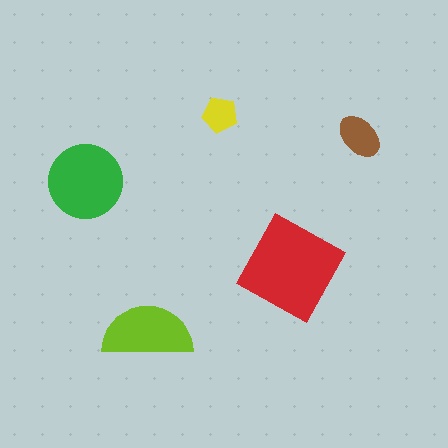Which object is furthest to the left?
The green circle is leftmost.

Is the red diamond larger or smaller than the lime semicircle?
Larger.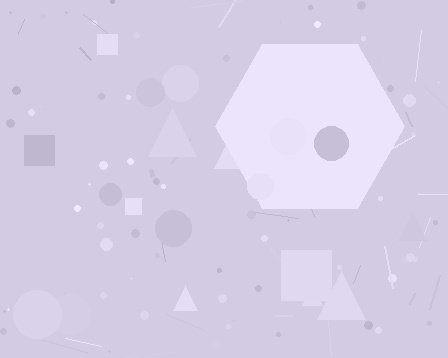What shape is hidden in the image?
A hexagon is hidden in the image.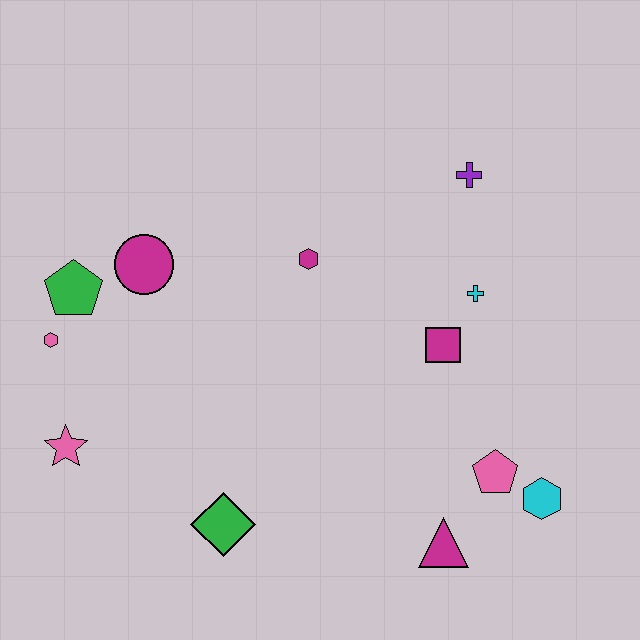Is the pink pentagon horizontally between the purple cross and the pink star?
No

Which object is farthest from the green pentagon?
The cyan hexagon is farthest from the green pentagon.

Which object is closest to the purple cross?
The cyan cross is closest to the purple cross.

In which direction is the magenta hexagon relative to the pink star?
The magenta hexagon is to the right of the pink star.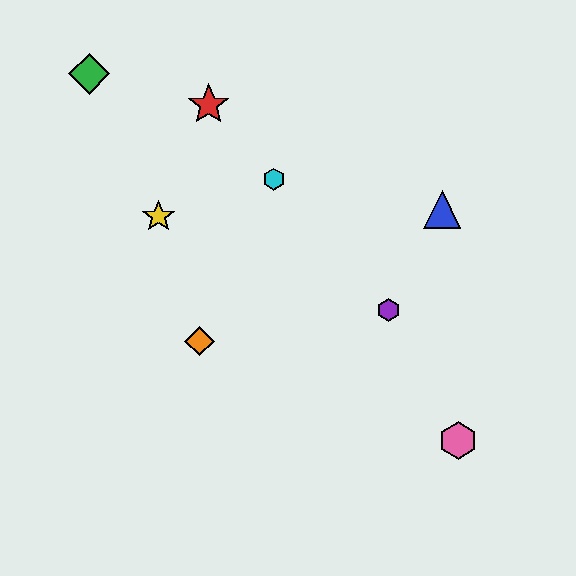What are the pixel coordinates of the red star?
The red star is at (209, 105).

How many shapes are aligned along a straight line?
3 shapes (the red star, the purple hexagon, the cyan hexagon) are aligned along a straight line.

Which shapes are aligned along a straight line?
The red star, the purple hexagon, the cyan hexagon are aligned along a straight line.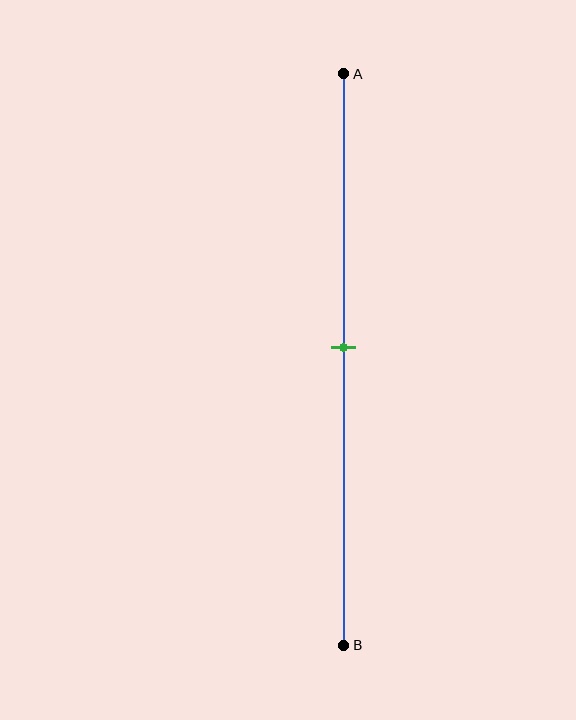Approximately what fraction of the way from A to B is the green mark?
The green mark is approximately 50% of the way from A to B.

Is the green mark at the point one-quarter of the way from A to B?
No, the mark is at about 50% from A, not at the 25% one-quarter point.